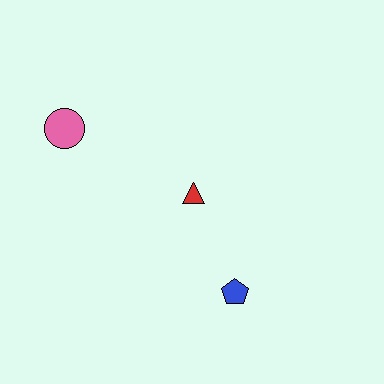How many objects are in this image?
There are 3 objects.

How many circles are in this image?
There is 1 circle.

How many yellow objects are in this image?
There are no yellow objects.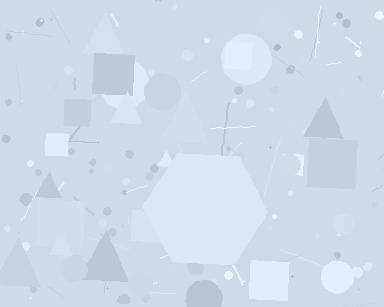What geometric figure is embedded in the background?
A hexagon is embedded in the background.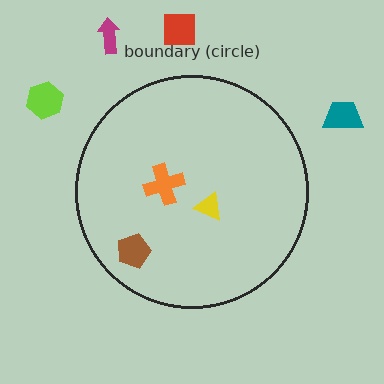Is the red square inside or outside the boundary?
Outside.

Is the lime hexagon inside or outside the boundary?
Outside.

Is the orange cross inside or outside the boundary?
Inside.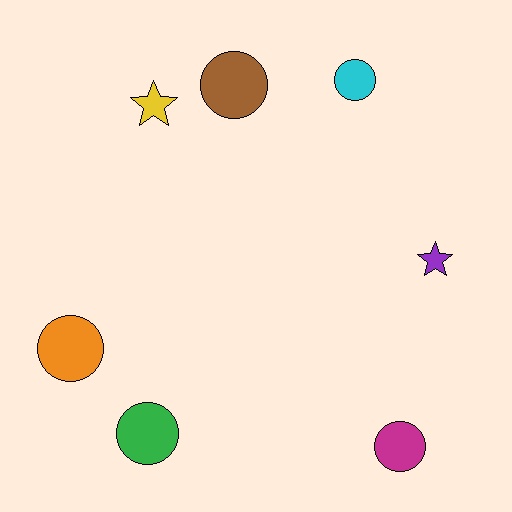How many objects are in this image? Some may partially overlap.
There are 7 objects.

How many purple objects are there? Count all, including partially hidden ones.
There is 1 purple object.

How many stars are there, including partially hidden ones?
There are 2 stars.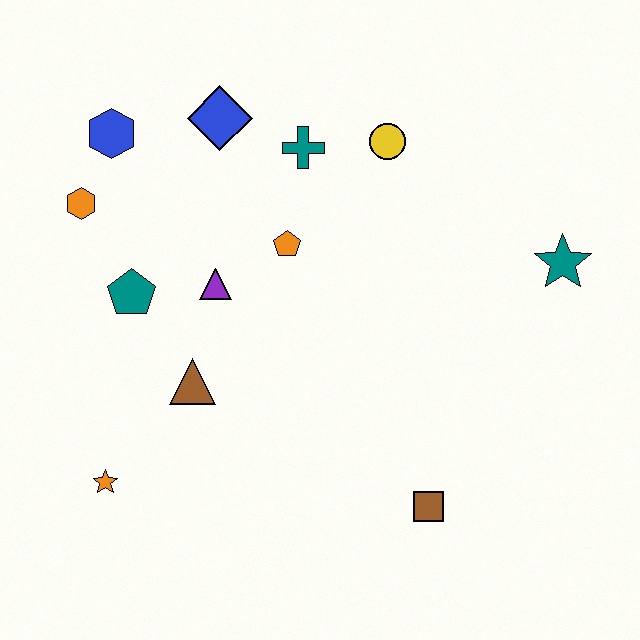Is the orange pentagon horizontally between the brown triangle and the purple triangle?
No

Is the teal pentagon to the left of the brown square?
Yes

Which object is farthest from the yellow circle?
The orange star is farthest from the yellow circle.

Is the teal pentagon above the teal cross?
No